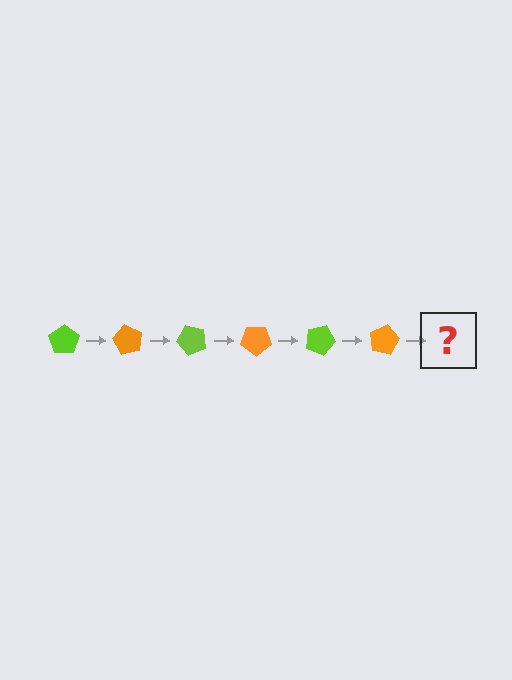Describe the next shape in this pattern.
It should be a lime pentagon, rotated 360 degrees from the start.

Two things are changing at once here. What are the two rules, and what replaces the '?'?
The two rules are that it rotates 60 degrees each step and the color cycles through lime and orange. The '?' should be a lime pentagon, rotated 360 degrees from the start.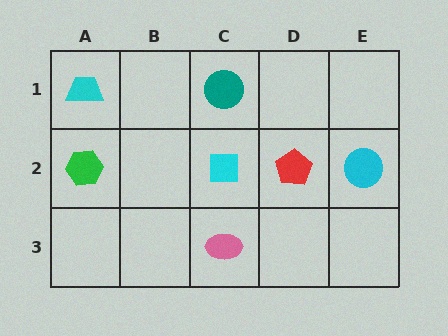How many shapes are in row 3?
1 shape.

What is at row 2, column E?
A cyan circle.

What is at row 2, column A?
A green hexagon.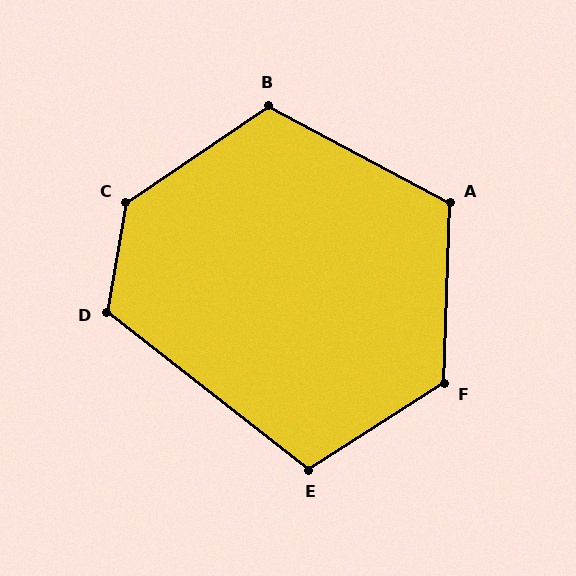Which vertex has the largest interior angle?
C, at approximately 134 degrees.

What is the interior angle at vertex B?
Approximately 118 degrees (obtuse).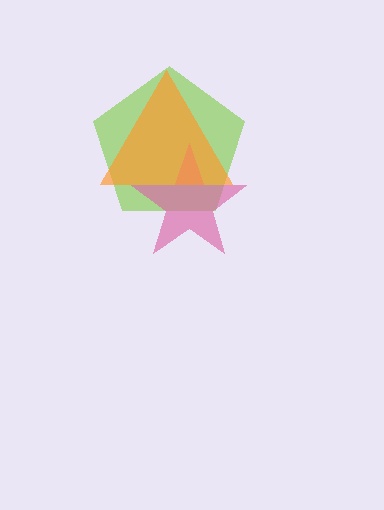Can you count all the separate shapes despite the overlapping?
Yes, there are 3 separate shapes.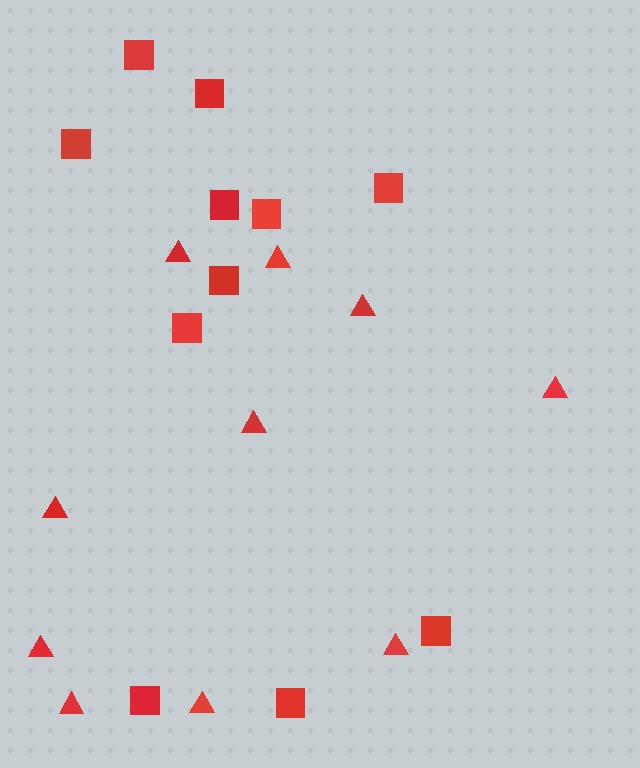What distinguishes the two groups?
There are 2 groups: one group of squares (11) and one group of triangles (10).